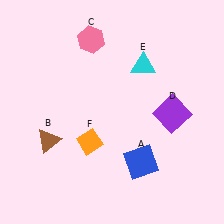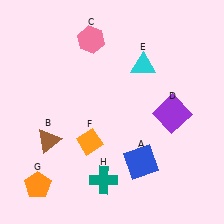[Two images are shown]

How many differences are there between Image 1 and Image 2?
There are 2 differences between the two images.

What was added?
An orange pentagon (G), a teal cross (H) were added in Image 2.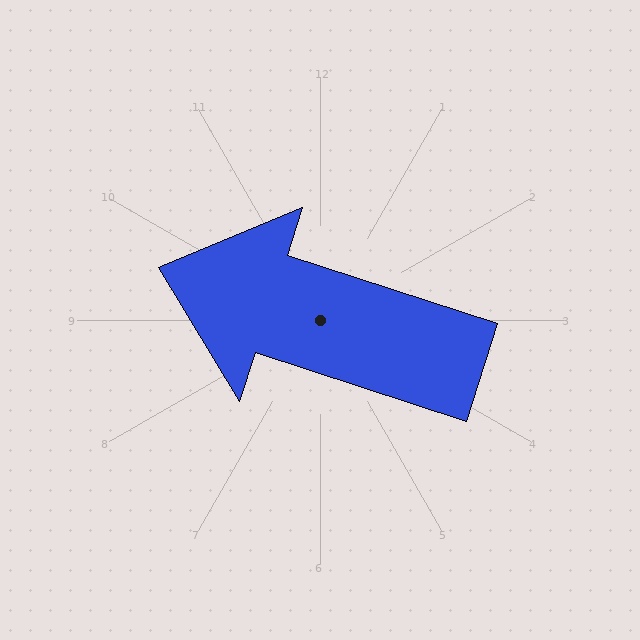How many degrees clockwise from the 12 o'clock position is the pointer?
Approximately 288 degrees.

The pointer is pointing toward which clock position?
Roughly 10 o'clock.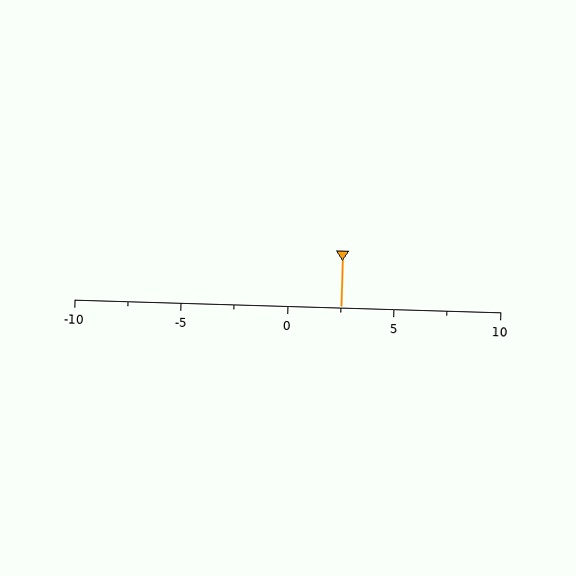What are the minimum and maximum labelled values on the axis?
The axis runs from -10 to 10.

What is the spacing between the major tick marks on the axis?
The major ticks are spaced 5 apart.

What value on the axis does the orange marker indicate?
The marker indicates approximately 2.5.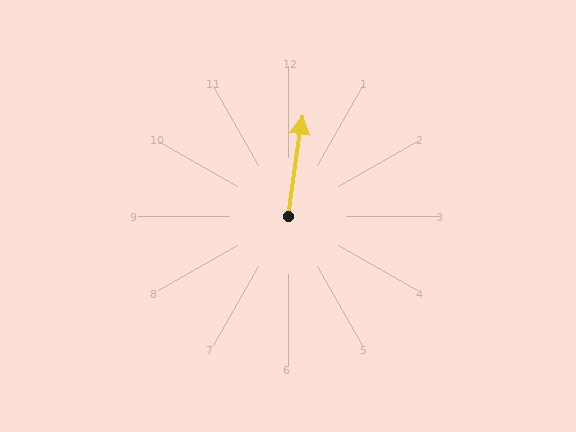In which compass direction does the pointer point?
North.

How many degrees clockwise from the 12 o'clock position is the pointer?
Approximately 8 degrees.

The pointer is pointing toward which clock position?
Roughly 12 o'clock.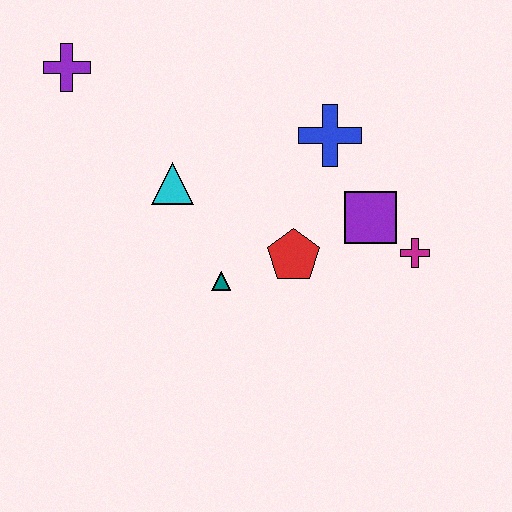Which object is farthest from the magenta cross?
The purple cross is farthest from the magenta cross.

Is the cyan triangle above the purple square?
Yes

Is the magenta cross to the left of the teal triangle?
No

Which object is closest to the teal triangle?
The red pentagon is closest to the teal triangle.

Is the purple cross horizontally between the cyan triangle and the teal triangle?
No